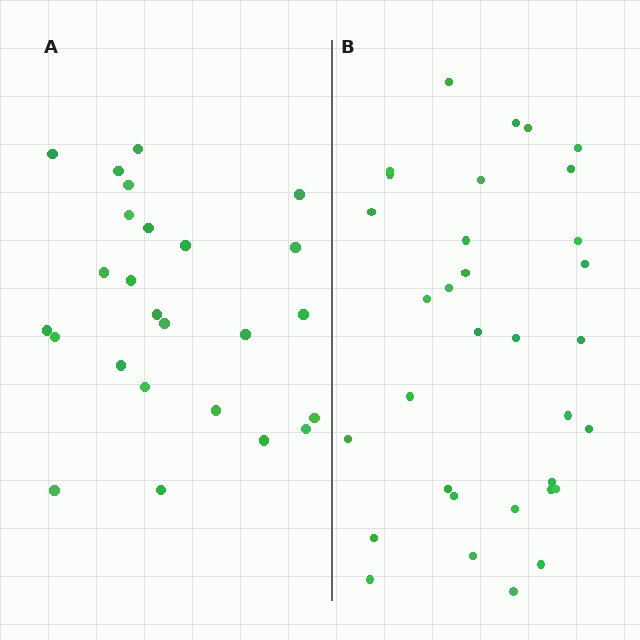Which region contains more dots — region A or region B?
Region B (the right region) has more dots.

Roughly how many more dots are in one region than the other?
Region B has roughly 8 or so more dots than region A.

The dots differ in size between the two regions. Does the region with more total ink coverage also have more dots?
No. Region A has more total ink coverage because its dots are larger, but region B actually contains more individual dots. Total area can be misleading — the number of items is what matters here.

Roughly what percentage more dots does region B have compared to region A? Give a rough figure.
About 30% more.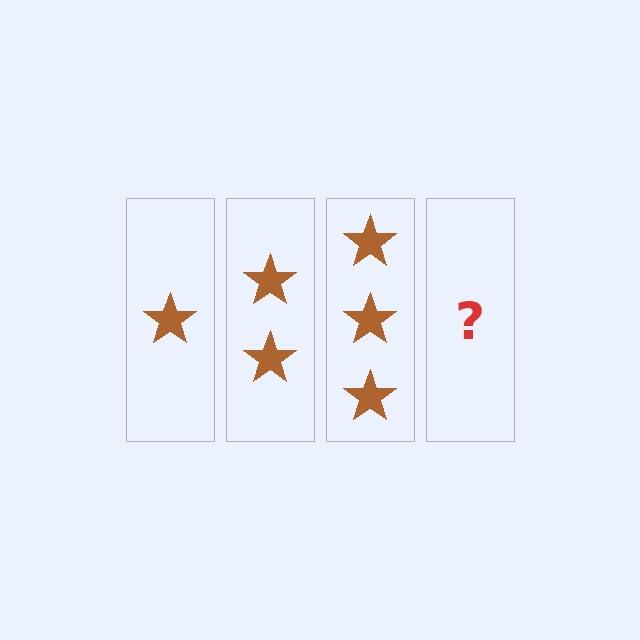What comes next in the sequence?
The next element should be 4 stars.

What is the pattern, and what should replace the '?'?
The pattern is that each step adds one more star. The '?' should be 4 stars.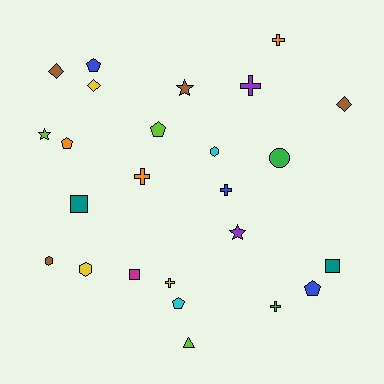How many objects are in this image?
There are 25 objects.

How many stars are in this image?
There are 3 stars.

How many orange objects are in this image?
There are 3 orange objects.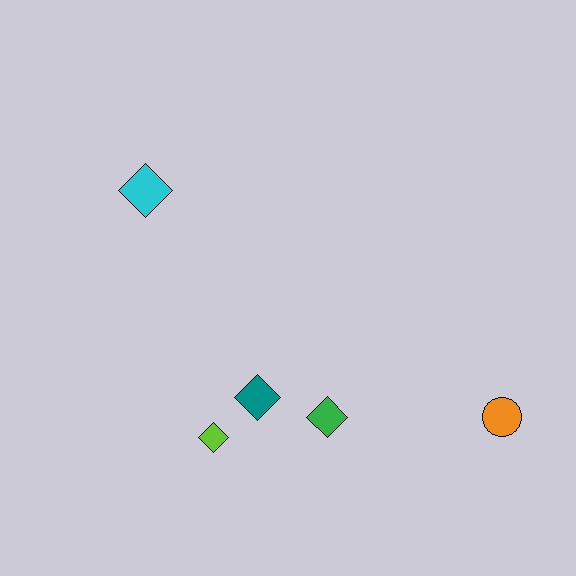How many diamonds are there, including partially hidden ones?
There are 4 diamonds.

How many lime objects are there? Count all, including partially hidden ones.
There is 1 lime object.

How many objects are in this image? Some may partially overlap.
There are 5 objects.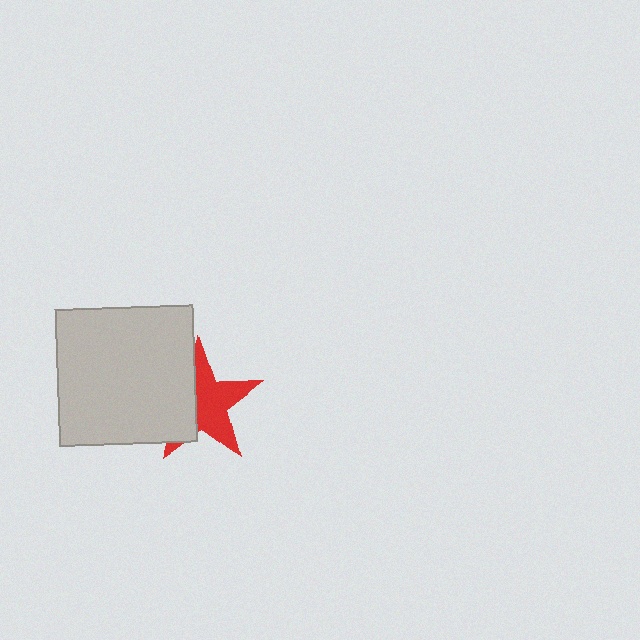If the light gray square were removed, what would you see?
You would see the complete red star.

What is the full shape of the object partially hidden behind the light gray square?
The partially hidden object is a red star.